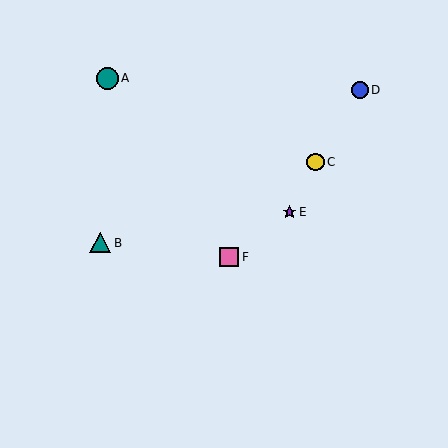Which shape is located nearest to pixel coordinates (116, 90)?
The teal circle (labeled A) at (108, 78) is nearest to that location.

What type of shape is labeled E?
Shape E is a purple star.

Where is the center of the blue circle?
The center of the blue circle is at (360, 90).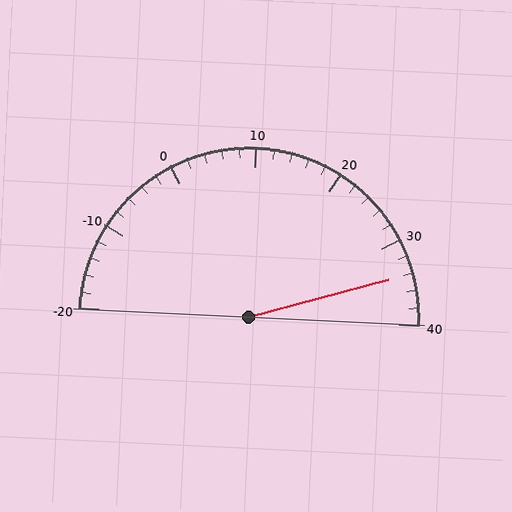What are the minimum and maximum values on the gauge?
The gauge ranges from -20 to 40.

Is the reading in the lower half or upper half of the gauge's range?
The reading is in the upper half of the range (-20 to 40).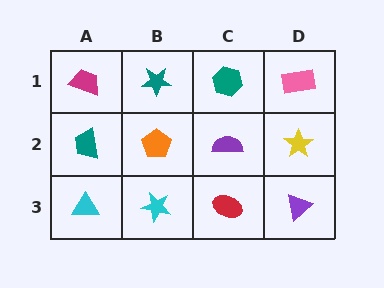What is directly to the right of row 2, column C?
A yellow star.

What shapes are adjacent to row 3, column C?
A purple semicircle (row 2, column C), a cyan star (row 3, column B), a purple triangle (row 3, column D).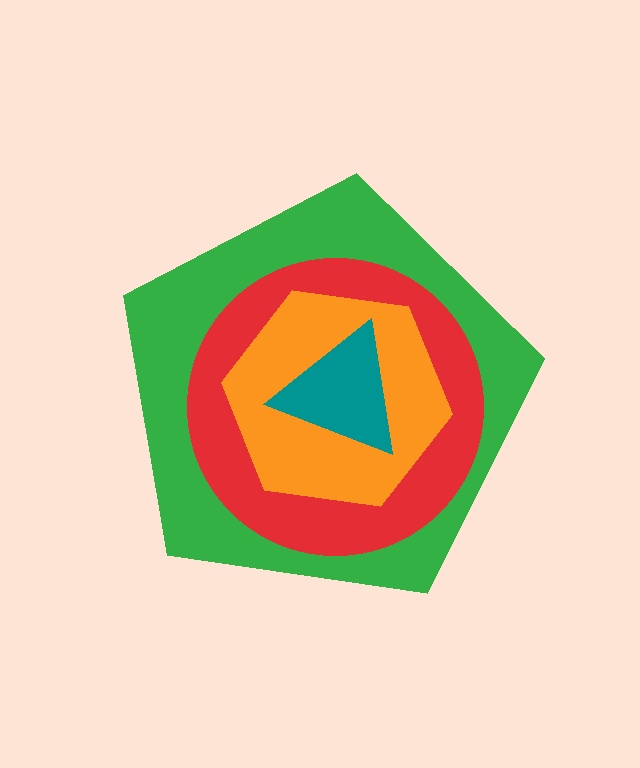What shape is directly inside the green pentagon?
The red circle.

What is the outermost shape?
The green pentagon.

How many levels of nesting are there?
4.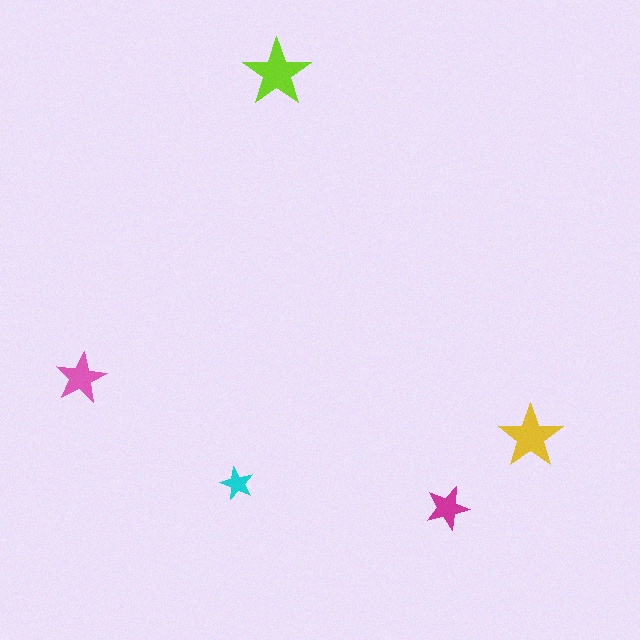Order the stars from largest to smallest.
the lime one, the yellow one, the pink one, the magenta one, the cyan one.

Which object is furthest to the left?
The pink star is leftmost.